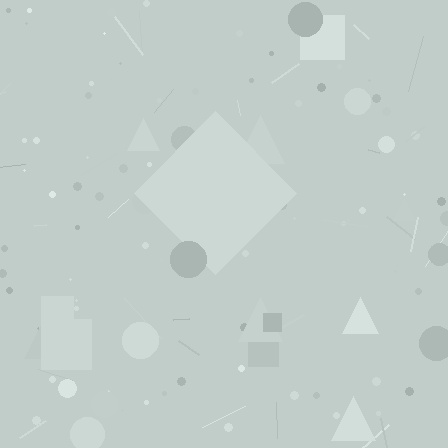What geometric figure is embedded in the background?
A diamond is embedded in the background.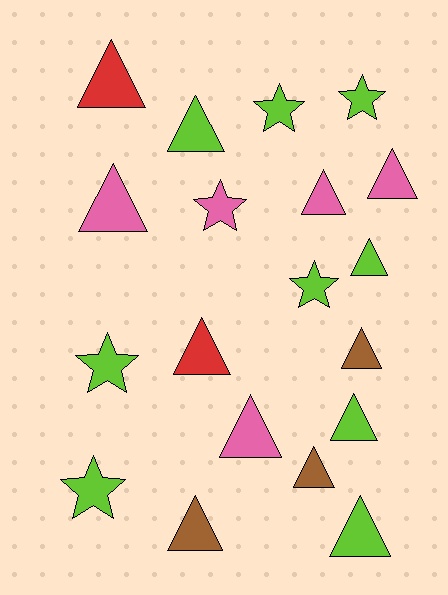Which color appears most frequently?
Lime, with 9 objects.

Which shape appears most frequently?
Triangle, with 13 objects.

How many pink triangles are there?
There are 4 pink triangles.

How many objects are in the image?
There are 19 objects.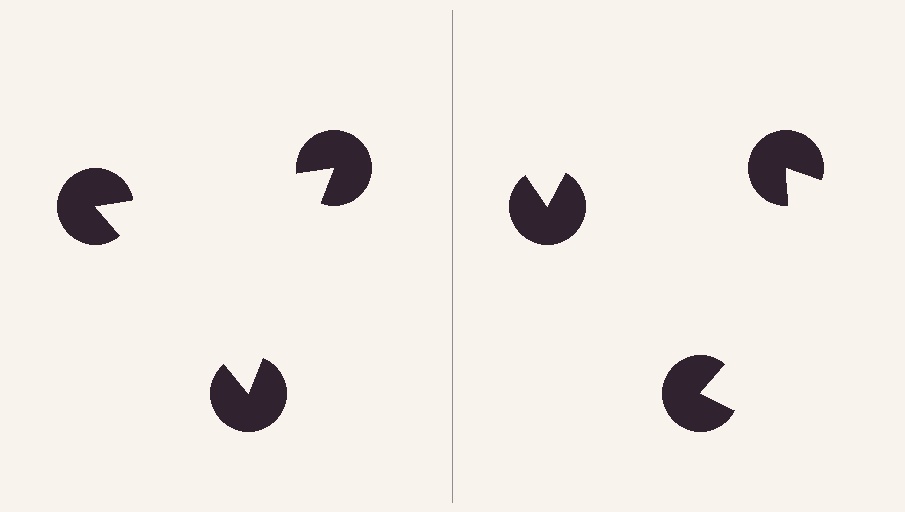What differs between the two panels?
The pac-man discs are positioned identically on both sides; only the wedge orientations differ. On the left they align to a triangle; on the right they are misaligned.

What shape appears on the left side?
An illusory triangle.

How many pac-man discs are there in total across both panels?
6 — 3 on each side.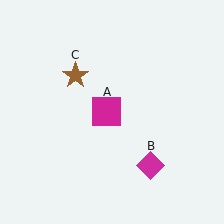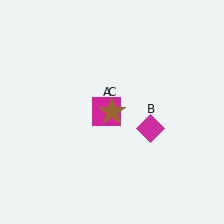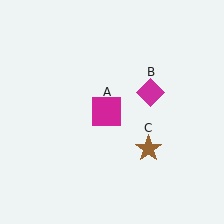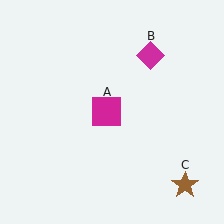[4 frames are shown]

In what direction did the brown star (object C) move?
The brown star (object C) moved down and to the right.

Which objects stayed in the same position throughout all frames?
Magenta square (object A) remained stationary.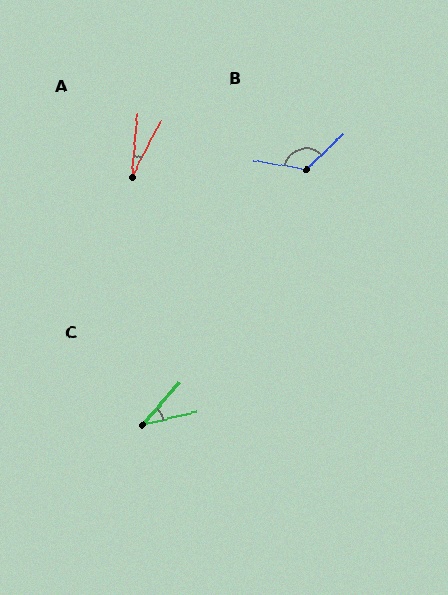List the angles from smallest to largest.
A (22°), C (36°), B (125°).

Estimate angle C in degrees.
Approximately 36 degrees.